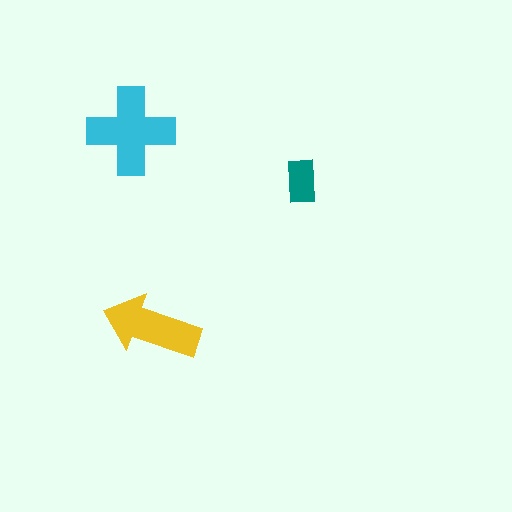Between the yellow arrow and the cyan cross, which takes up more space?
The cyan cross.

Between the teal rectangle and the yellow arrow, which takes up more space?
The yellow arrow.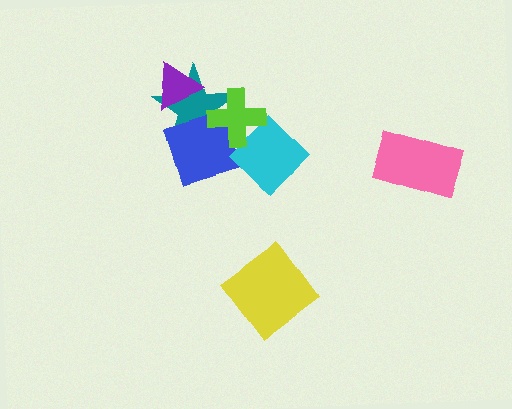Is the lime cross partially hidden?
No, no other shape covers it.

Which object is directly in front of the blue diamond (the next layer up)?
The cyan diamond is directly in front of the blue diamond.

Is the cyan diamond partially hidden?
Yes, it is partially covered by another shape.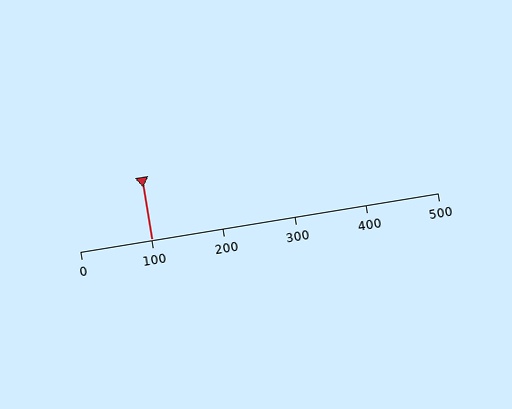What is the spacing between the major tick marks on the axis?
The major ticks are spaced 100 apart.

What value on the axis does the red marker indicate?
The marker indicates approximately 100.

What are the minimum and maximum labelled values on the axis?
The axis runs from 0 to 500.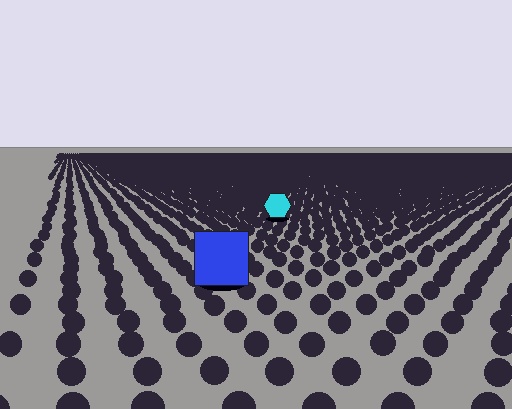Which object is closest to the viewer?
The blue square is closest. The texture marks near it are larger and more spread out.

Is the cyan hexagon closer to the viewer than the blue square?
No. The blue square is closer — you can tell from the texture gradient: the ground texture is coarser near it.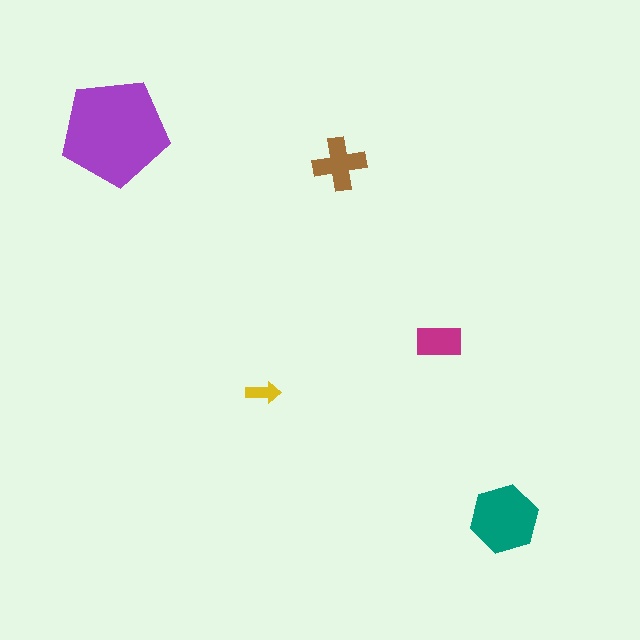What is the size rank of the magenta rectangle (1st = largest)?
4th.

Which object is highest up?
The purple pentagon is topmost.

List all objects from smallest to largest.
The yellow arrow, the magenta rectangle, the brown cross, the teal hexagon, the purple pentagon.